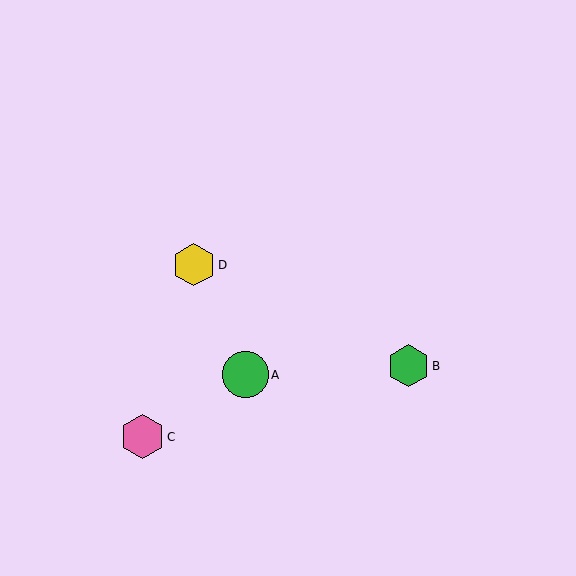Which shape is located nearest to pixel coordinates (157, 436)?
The pink hexagon (labeled C) at (142, 437) is nearest to that location.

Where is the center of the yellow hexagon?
The center of the yellow hexagon is at (194, 265).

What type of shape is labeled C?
Shape C is a pink hexagon.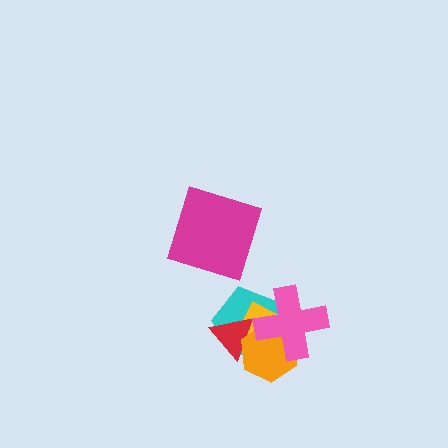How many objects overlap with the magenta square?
0 objects overlap with the magenta square.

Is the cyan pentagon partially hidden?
Yes, it is partially covered by another shape.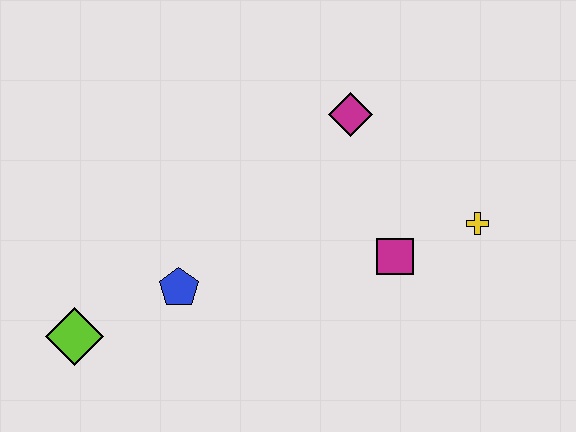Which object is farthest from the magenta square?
The lime diamond is farthest from the magenta square.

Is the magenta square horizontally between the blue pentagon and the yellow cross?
Yes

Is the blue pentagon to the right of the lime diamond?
Yes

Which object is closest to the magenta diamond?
The magenta square is closest to the magenta diamond.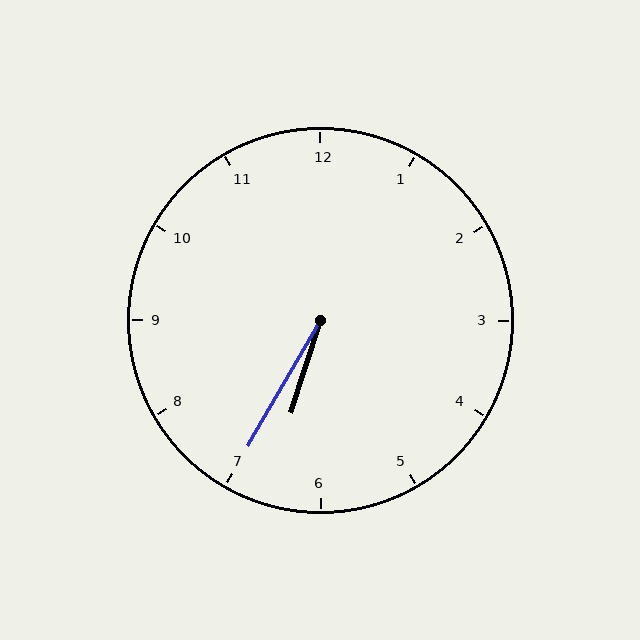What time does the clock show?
6:35.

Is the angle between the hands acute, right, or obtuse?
It is acute.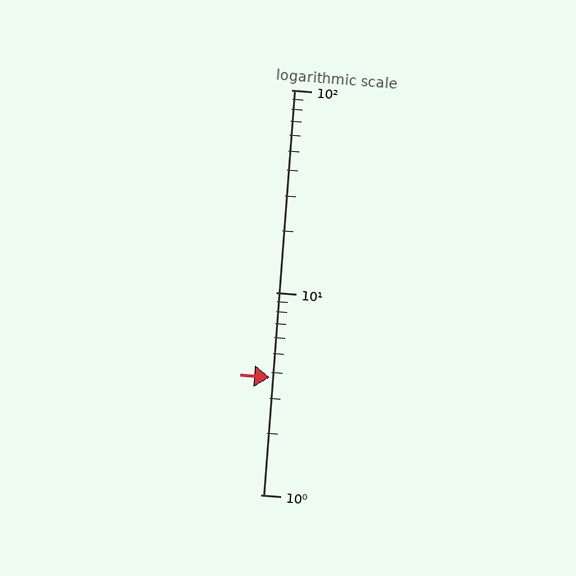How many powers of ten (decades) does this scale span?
The scale spans 2 decades, from 1 to 100.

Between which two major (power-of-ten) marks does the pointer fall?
The pointer is between 1 and 10.